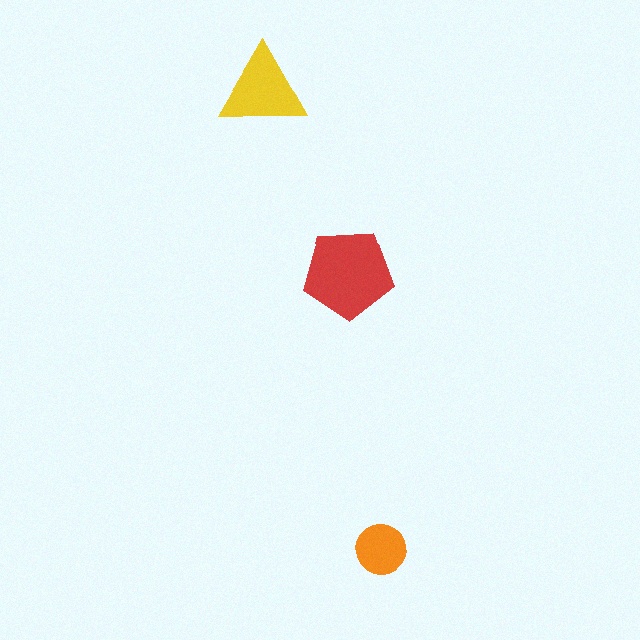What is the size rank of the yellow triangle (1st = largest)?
2nd.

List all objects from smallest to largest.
The orange circle, the yellow triangle, the red pentagon.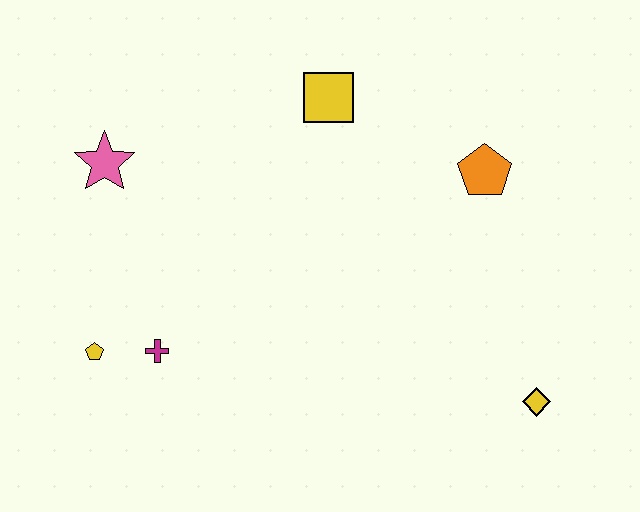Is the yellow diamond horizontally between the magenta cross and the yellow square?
No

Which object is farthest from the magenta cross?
The yellow diamond is farthest from the magenta cross.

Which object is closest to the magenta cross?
The yellow pentagon is closest to the magenta cross.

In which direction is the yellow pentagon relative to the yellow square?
The yellow pentagon is below the yellow square.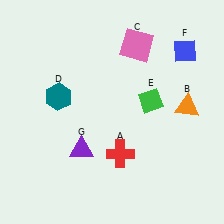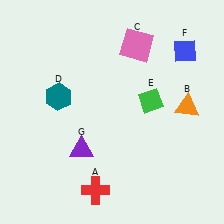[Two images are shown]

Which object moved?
The red cross (A) moved down.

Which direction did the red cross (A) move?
The red cross (A) moved down.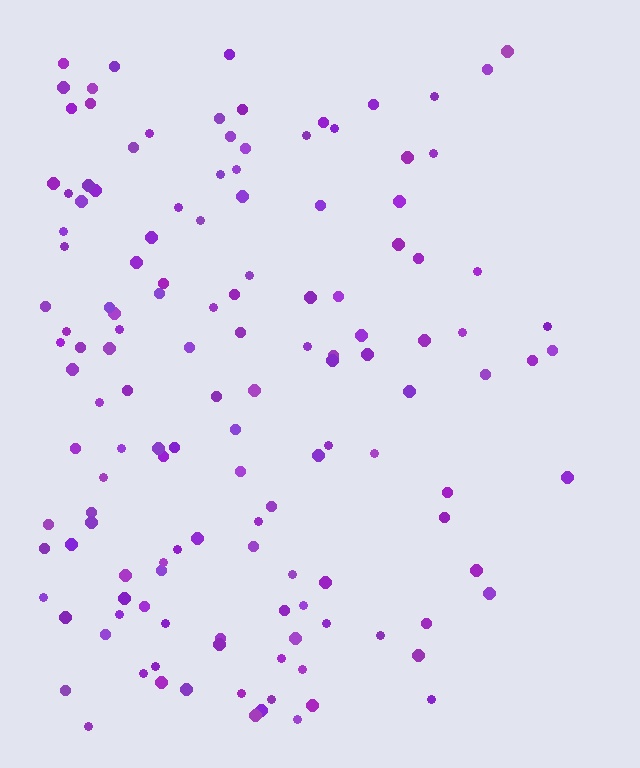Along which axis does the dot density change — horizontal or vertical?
Horizontal.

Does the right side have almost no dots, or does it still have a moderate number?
Still a moderate number, just noticeably fewer than the left.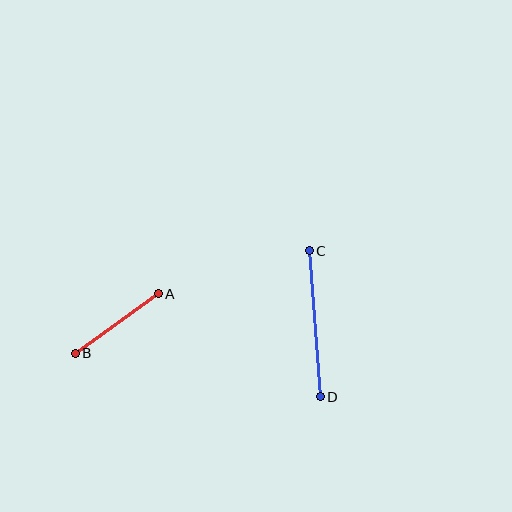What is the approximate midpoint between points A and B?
The midpoint is at approximately (117, 324) pixels.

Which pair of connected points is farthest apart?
Points C and D are farthest apart.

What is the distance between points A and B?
The distance is approximately 102 pixels.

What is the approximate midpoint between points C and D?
The midpoint is at approximately (315, 324) pixels.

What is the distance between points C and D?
The distance is approximately 147 pixels.